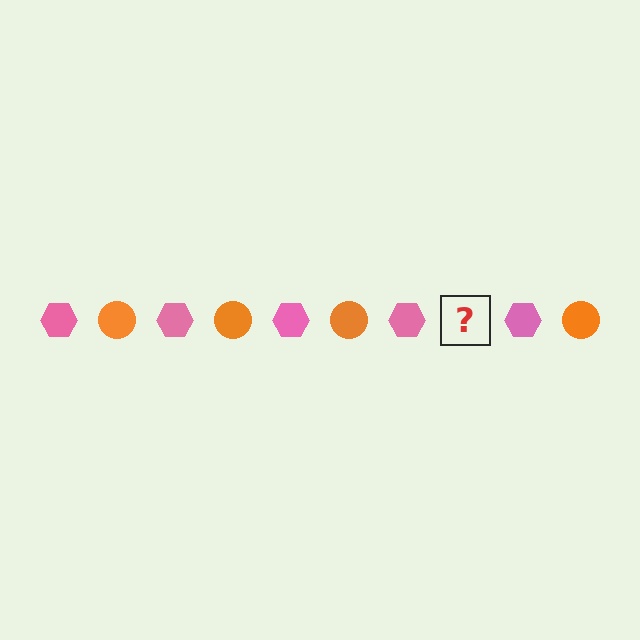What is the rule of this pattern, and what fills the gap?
The rule is that the pattern alternates between pink hexagon and orange circle. The gap should be filled with an orange circle.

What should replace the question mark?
The question mark should be replaced with an orange circle.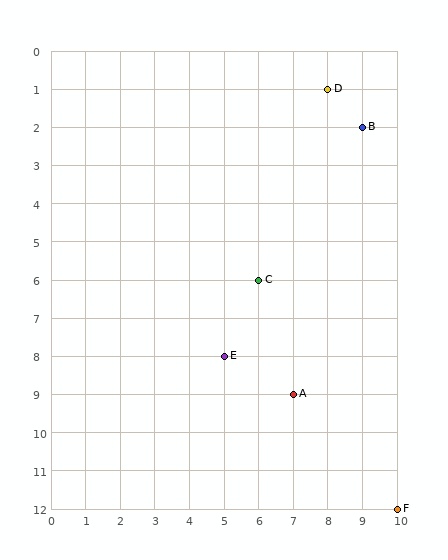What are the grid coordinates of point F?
Point F is at grid coordinates (10, 12).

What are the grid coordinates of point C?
Point C is at grid coordinates (6, 6).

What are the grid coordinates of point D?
Point D is at grid coordinates (8, 1).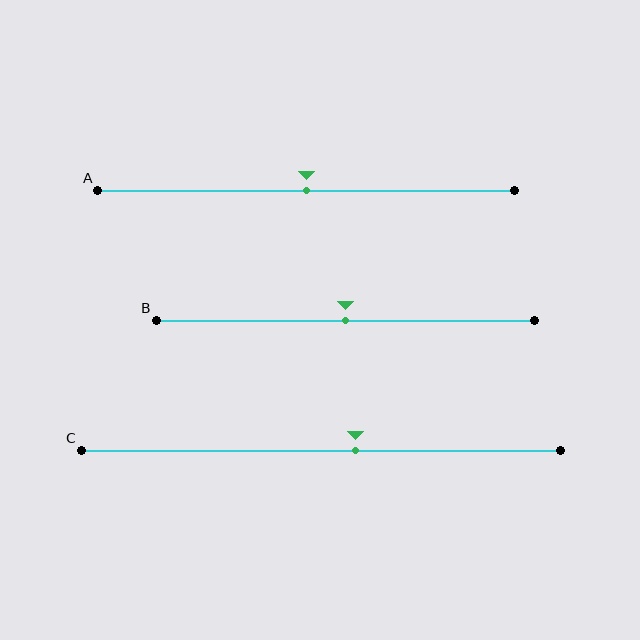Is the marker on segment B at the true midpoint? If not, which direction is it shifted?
Yes, the marker on segment B is at the true midpoint.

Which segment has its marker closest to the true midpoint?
Segment A has its marker closest to the true midpoint.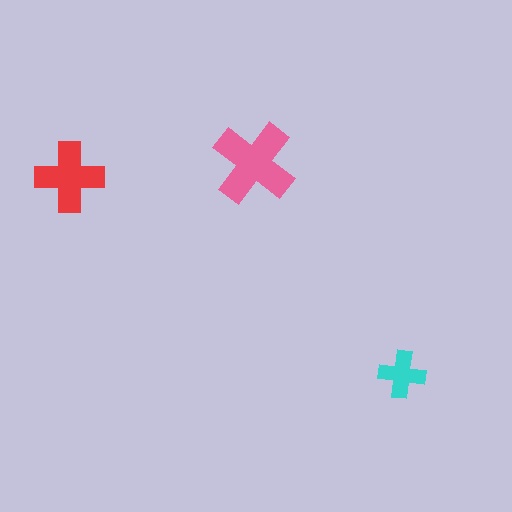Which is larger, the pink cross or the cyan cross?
The pink one.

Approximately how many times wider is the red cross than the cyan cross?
About 1.5 times wider.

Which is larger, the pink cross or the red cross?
The pink one.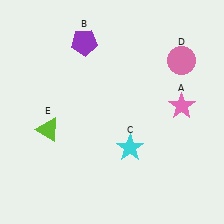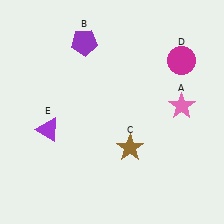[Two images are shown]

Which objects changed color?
C changed from cyan to brown. D changed from pink to magenta. E changed from lime to purple.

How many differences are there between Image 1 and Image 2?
There are 3 differences between the two images.